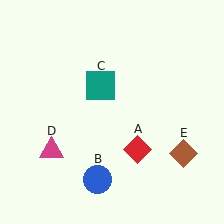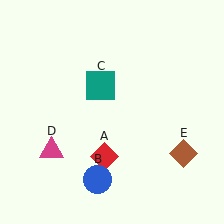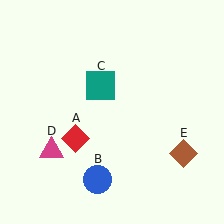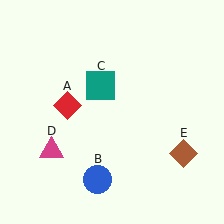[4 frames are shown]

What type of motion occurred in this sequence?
The red diamond (object A) rotated clockwise around the center of the scene.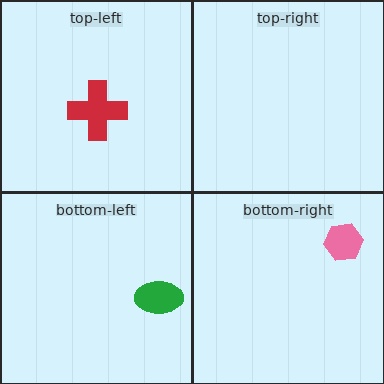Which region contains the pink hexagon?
The bottom-right region.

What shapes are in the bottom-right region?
The pink hexagon.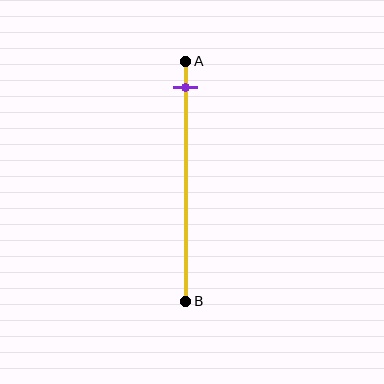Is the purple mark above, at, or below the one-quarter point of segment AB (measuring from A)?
The purple mark is above the one-quarter point of segment AB.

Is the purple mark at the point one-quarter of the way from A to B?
No, the mark is at about 10% from A, not at the 25% one-quarter point.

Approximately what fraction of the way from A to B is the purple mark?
The purple mark is approximately 10% of the way from A to B.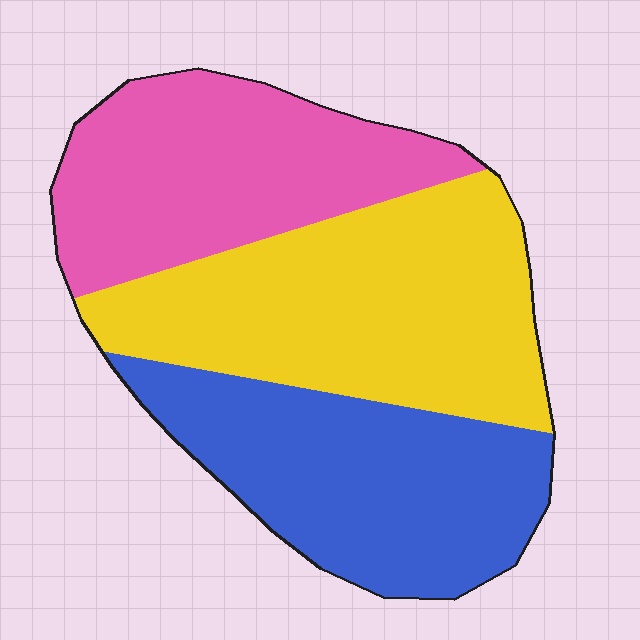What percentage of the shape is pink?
Pink takes up about one third (1/3) of the shape.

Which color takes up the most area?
Yellow, at roughly 40%.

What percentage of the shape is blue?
Blue covers 32% of the shape.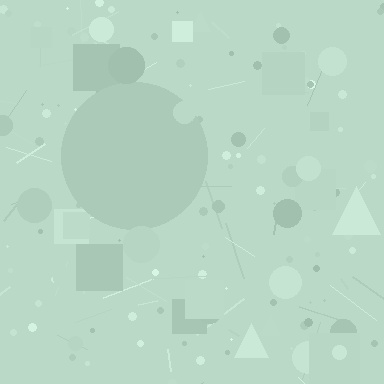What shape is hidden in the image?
A circle is hidden in the image.